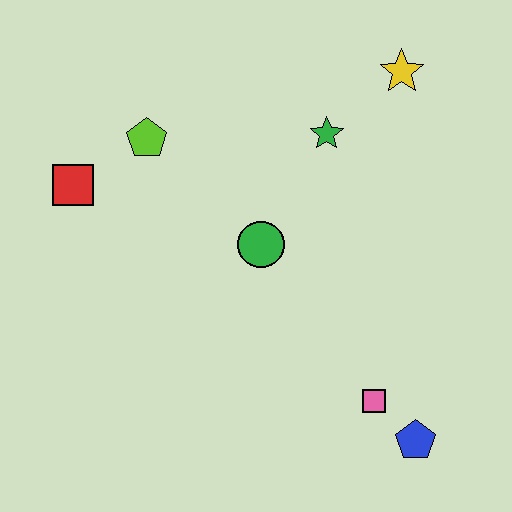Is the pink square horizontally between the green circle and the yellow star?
Yes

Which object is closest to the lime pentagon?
The red square is closest to the lime pentagon.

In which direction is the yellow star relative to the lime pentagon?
The yellow star is to the right of the lime pentagon.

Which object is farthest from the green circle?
The blue pentagon is farthest from the green circle.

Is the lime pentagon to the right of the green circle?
No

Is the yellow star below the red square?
No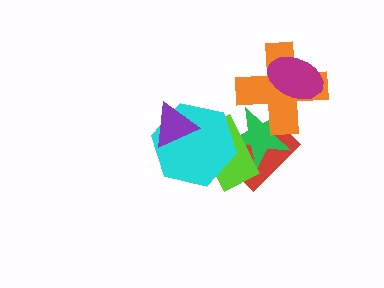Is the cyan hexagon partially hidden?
Yes, it is partially covered by another shape.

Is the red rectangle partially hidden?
Yes, it is partially covered by another shape.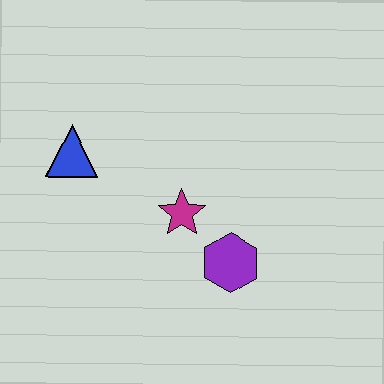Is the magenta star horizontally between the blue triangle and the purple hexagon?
Yes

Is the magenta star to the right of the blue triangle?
Yes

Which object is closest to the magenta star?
The purple hexagon is closest to the magenta star.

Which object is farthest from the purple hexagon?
The blue triangle is farthest from the purple hexagon.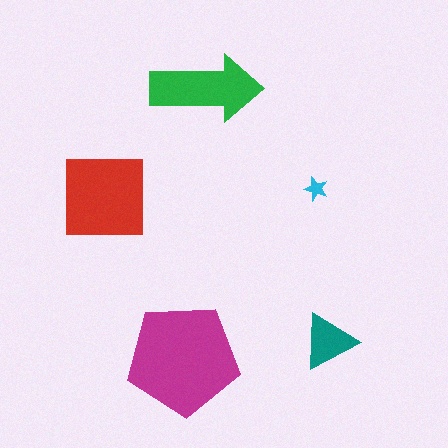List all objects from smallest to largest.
The cyan star, the teal triangle, the green arrow, the red square, the magenta pentagon.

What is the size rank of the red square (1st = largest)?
2nd.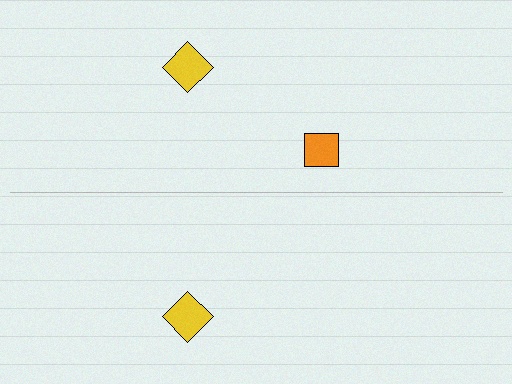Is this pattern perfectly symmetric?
No, the pattern is not perfectly symmetric. A orange square is missing from the bottom side.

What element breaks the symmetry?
A orange square is missing from the bottom side.